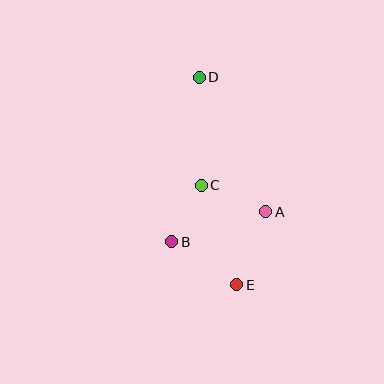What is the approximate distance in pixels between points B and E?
The distance between B and E is approximately 78 pixels.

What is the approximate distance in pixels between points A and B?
The distance between A and B is approximately 99 pixels.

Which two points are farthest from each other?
Points D and E are farthest from each other.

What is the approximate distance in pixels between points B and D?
The distance between B and D is approximately 167 pixels.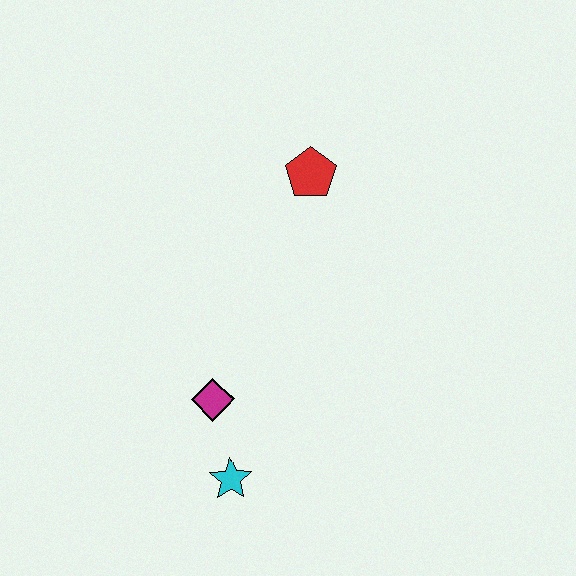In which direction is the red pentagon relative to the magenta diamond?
The red pentagon is above the magenta diamond.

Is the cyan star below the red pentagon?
Yes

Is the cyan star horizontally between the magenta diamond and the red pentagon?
Yes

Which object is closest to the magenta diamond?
The cyan star is closest to the magenta diamond.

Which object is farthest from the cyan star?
The red pentagon is farthest from the cyan star.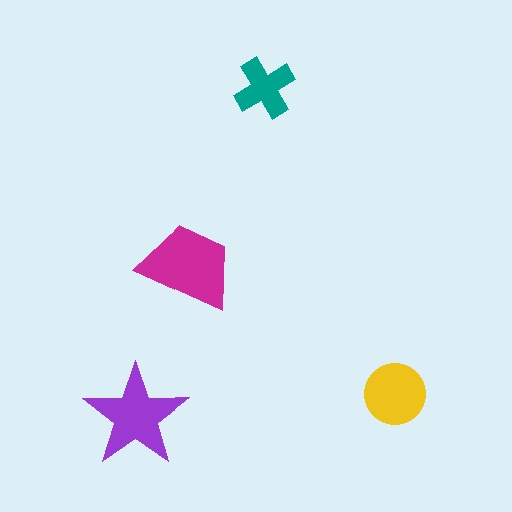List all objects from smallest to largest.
The teal cross, the yellow circle, the purple star, the magenta trapezoid.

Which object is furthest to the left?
The purple star is leftmost.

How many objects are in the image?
There are 4 objects in the image.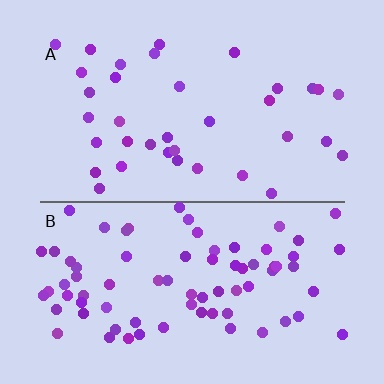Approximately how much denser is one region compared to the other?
Approximately 2.1× — region B over region A.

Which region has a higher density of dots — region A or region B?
B (the bottom).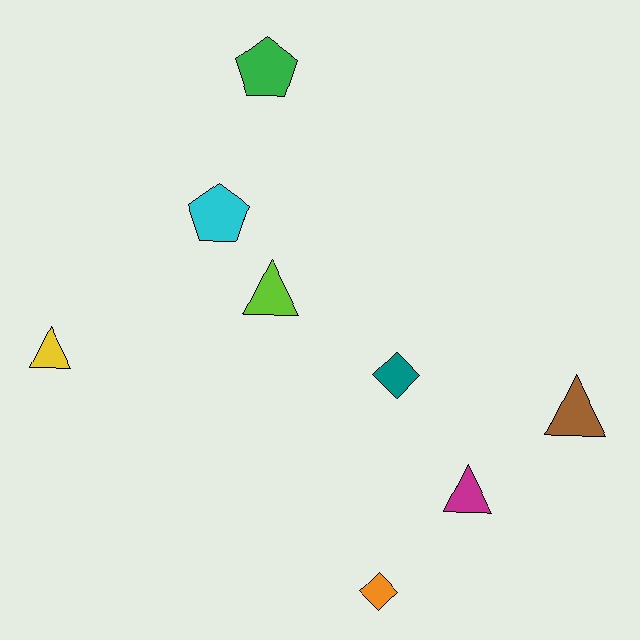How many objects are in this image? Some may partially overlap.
There are 8 objects.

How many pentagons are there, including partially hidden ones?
There are 2 pentagons.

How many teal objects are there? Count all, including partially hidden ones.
There is 1 teal object.